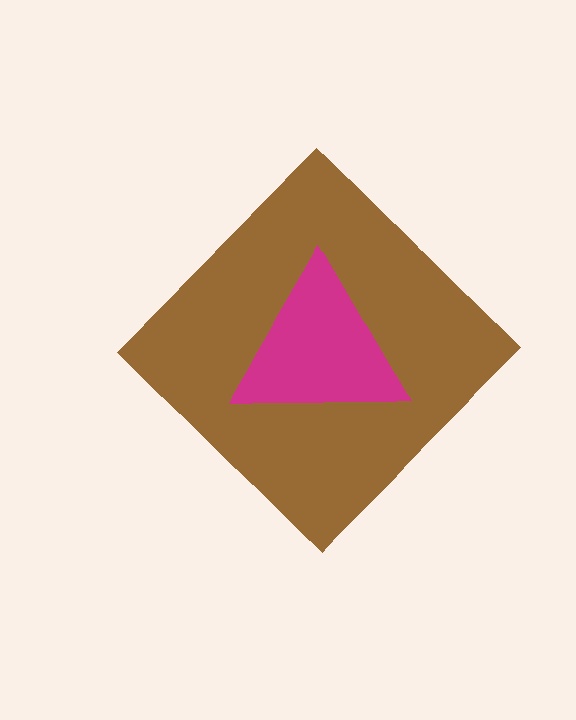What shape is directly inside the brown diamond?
The magenta triangle.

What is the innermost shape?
The magenta triangle.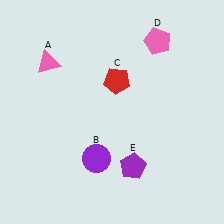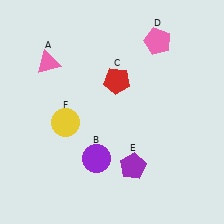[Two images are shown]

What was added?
A yellow circle (F) was added in Image 2.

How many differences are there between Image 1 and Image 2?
There is 1 difference between the two images.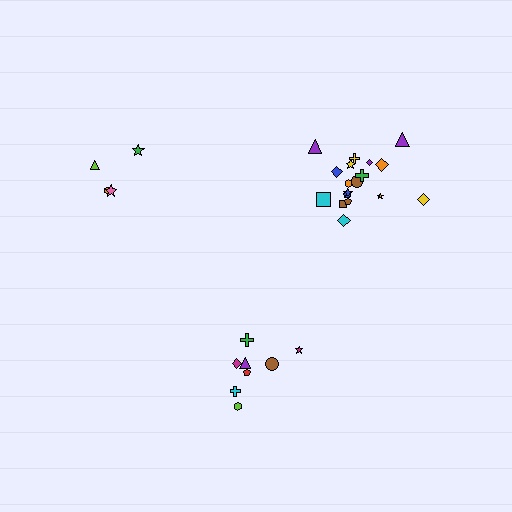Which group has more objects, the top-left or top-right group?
The top-right group.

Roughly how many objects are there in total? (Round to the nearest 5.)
Roughly 30 objects in total.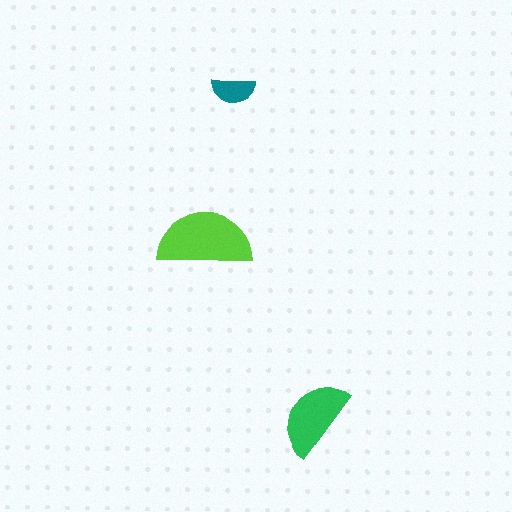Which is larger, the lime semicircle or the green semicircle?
The lime one.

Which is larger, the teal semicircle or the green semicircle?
The green one.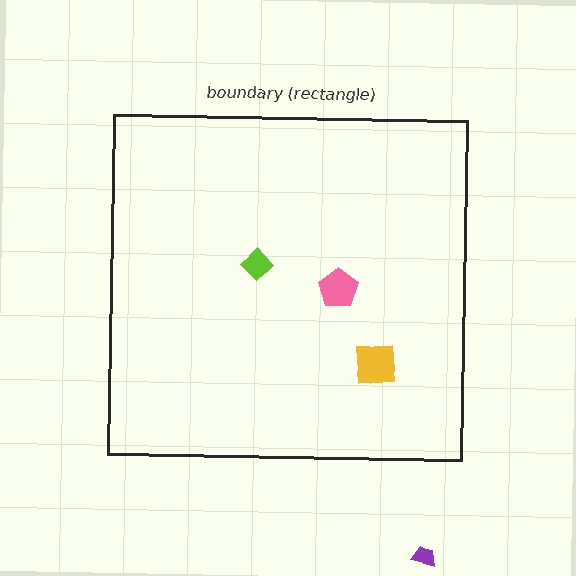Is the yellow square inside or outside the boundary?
Inside.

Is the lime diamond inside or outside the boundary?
Inside.